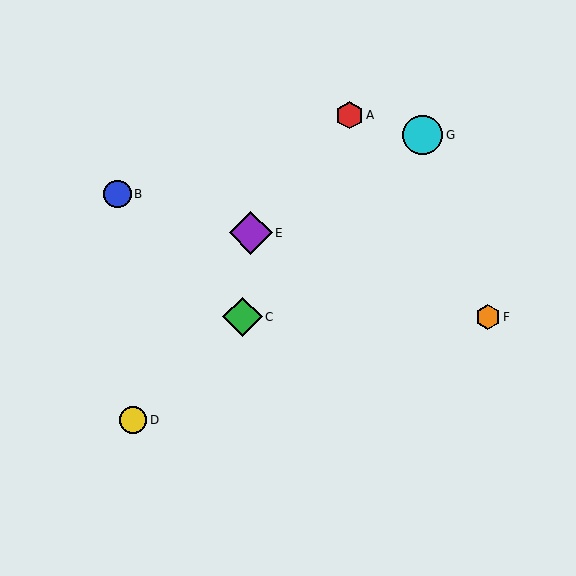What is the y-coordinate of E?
Object E is at y≈233.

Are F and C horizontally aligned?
Yes, both are at y≈317.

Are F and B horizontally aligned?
No, F is at y≈317 and B is at y≈194.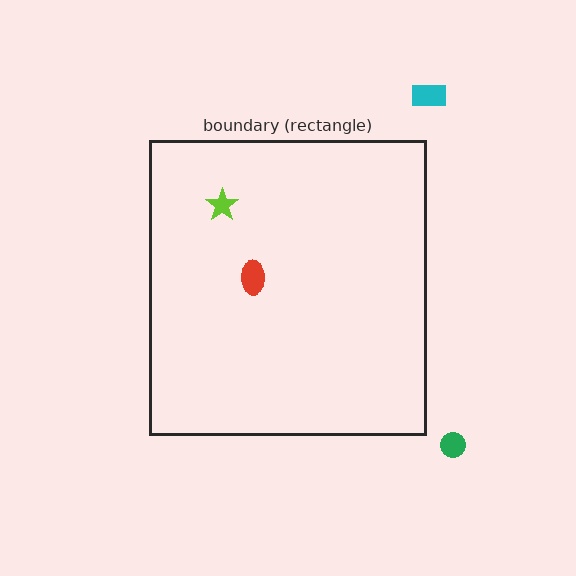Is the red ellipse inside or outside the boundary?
Inside.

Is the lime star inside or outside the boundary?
Inside.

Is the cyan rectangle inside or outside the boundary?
Outside.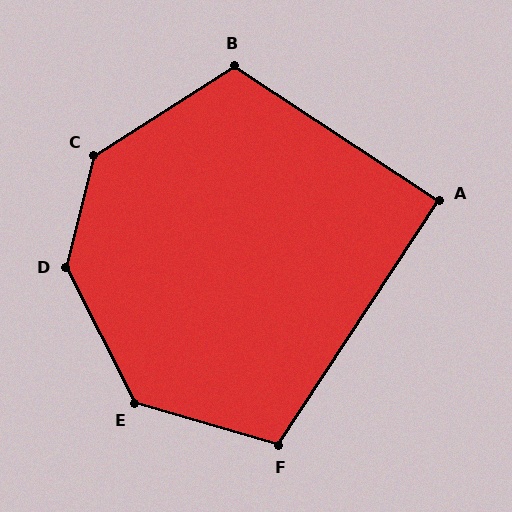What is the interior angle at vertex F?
Approximately 107 degrees (obtuse).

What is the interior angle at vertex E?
Approximately 133 degrees (obtuse).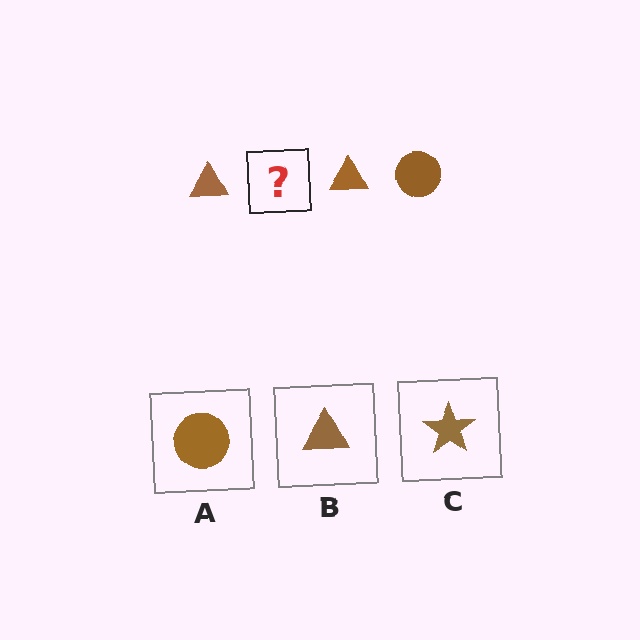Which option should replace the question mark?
Option A.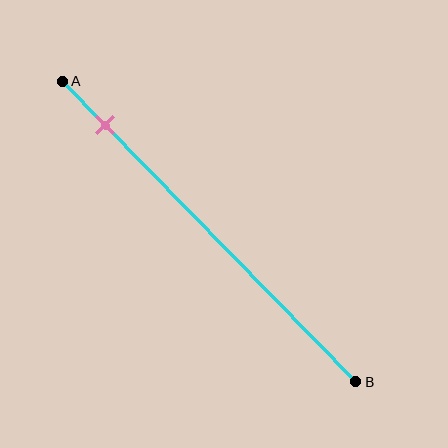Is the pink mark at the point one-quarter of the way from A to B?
No, the mark is at about 15% from A, not at the 25% one-quarter point.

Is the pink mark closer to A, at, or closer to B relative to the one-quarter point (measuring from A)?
The pink mark is closer to point A than the one-quarter point of segment AB.